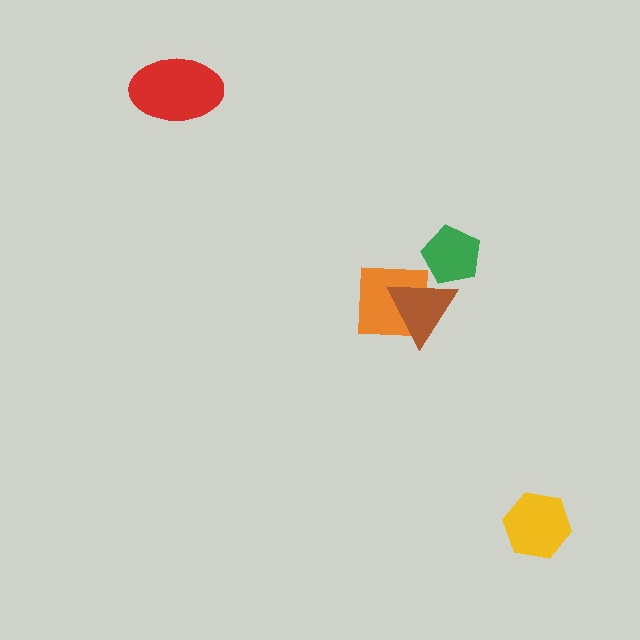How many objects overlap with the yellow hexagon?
0 objects overlap with the yellow hexagon.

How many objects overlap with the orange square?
1 object overlaps with the orange square.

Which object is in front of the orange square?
The brown triangle is in front of the orange square.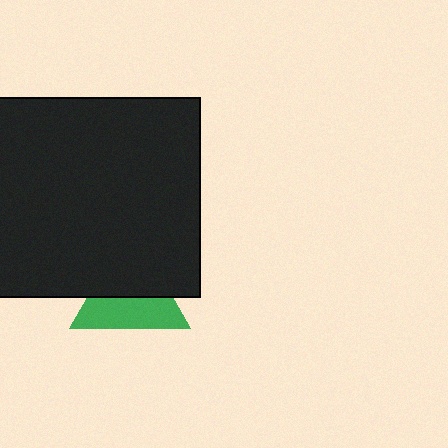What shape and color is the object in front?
The object in front is a black rectangle.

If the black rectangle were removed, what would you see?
You would see the complete green triangle.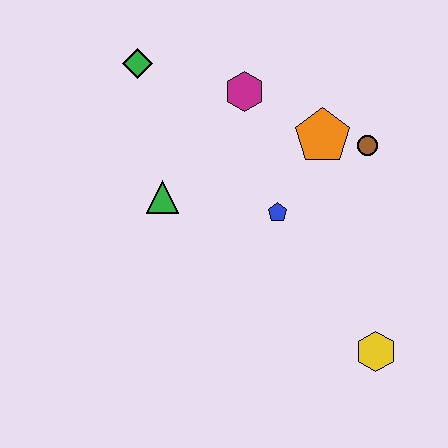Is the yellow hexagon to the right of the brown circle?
Yes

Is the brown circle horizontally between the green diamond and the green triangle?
No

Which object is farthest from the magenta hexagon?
The yellow hexagon is farthest from the magenta hexagon.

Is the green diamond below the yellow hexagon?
No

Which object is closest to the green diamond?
The magenta hexagon is closest to the green diamond.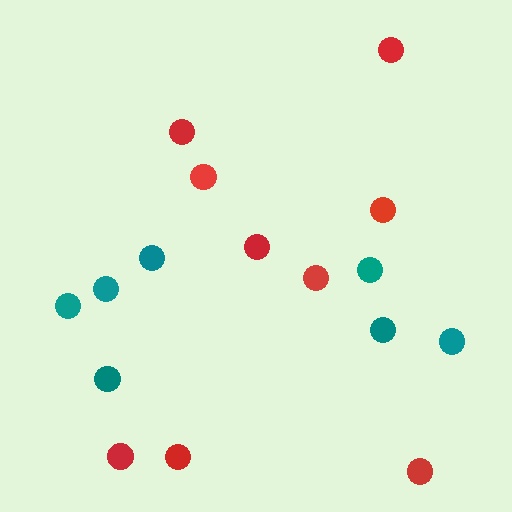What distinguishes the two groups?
There are 2 groups: one group of teal circles (7) and one group of red circles (9).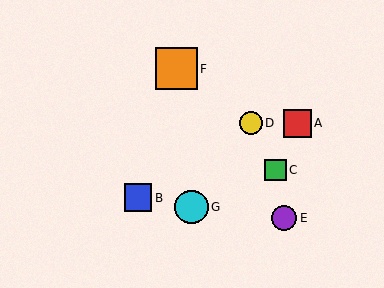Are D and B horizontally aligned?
No, D is at y≈123 and B is at y≈198.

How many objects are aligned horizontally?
2 objects (A, D) are aligned horizontally.